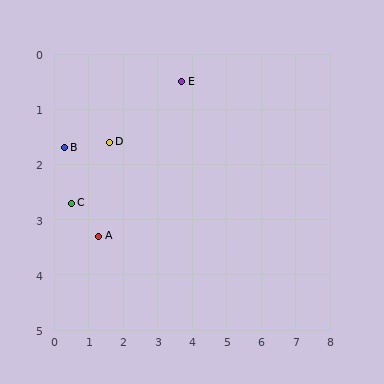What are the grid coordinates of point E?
Point E is at approximately (3.7, 0.5).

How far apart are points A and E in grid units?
Points A and E are about 3.7 grid units apart.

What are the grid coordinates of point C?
Point C is at approximately (0.5, 2.7).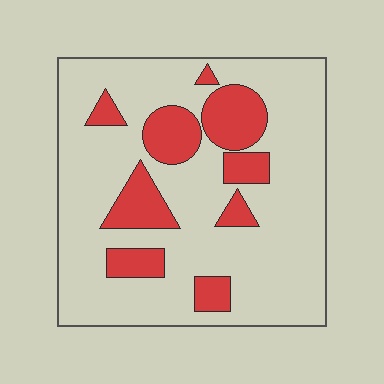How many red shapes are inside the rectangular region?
9.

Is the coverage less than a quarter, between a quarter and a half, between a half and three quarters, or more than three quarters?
Less than a quarter.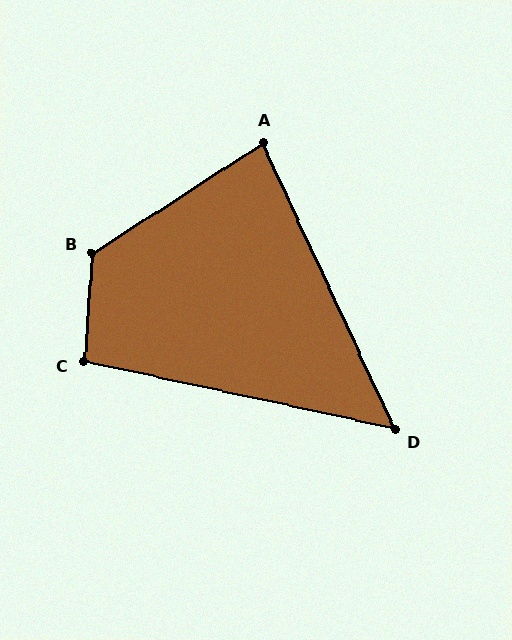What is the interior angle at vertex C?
Approximately 98 degrees (obtuse).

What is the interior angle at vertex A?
Approximately 82 degrees (acute).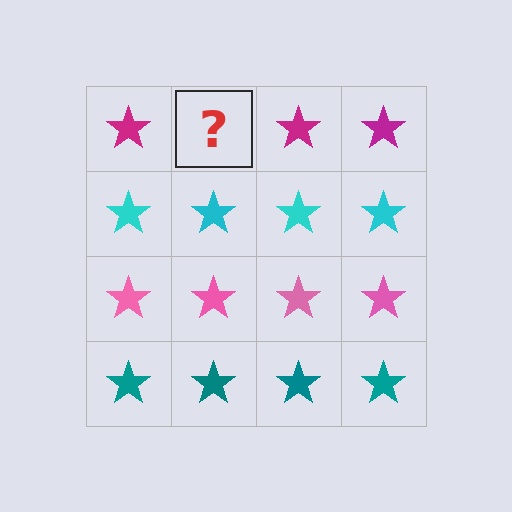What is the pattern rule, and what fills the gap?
The rule is that each row has a consistent color. The gap should be filled with a magenta star.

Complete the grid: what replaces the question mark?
The question mark should be replaced with a magenta star.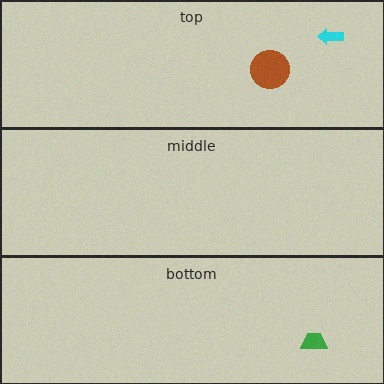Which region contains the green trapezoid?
The bottom region.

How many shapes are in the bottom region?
1.